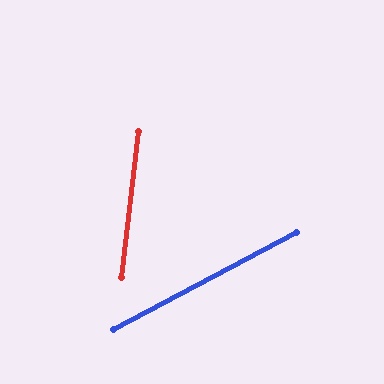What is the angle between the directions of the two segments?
Approximately 55 degrees.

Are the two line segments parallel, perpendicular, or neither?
Neither parallel nor perpendicular — they differ by about 55°.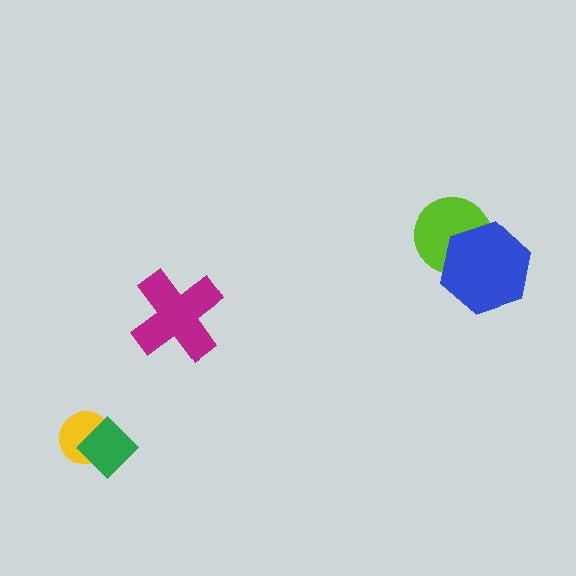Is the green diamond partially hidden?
No, no other shape covers it.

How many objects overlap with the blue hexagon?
1 object overlaps with the blue hexagon.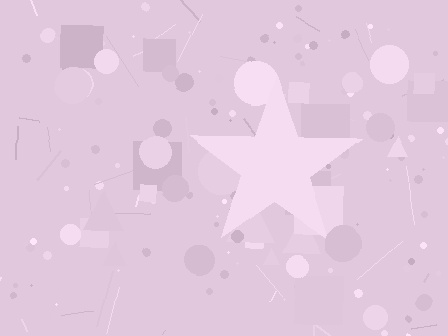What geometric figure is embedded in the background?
A star is embedded in the background.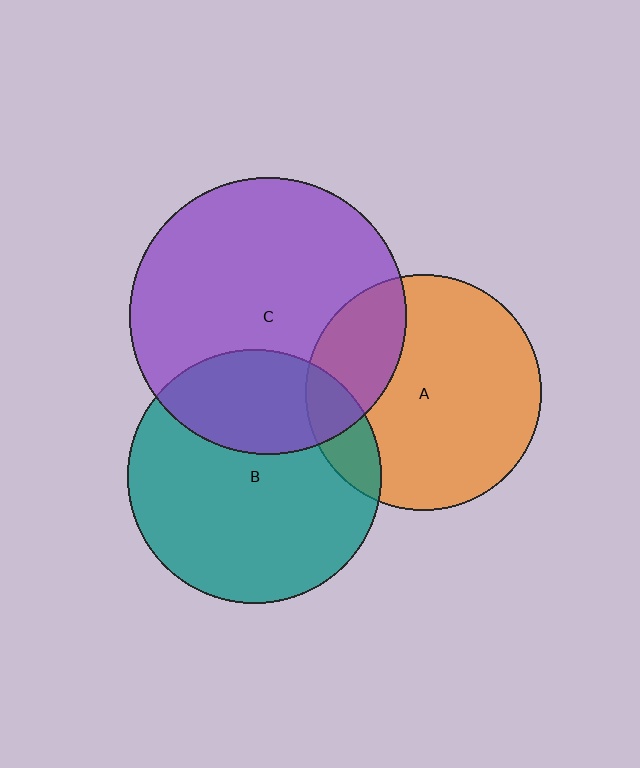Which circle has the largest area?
Circle C (purple).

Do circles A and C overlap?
Yes.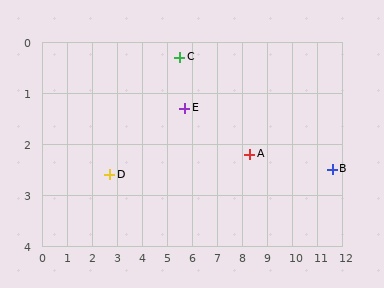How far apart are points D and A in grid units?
Points D and A are about 5.6 grid units apart.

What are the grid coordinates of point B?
Point B is at approximately (11.6, 2.5).